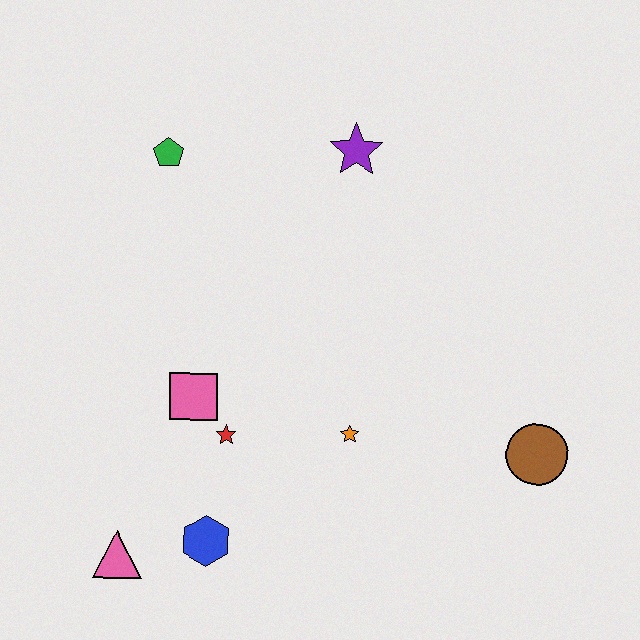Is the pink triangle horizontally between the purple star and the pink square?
No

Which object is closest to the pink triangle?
The blue hexagon is closest to the pink triangle.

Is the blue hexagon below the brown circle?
Yes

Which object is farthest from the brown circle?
The green pentagon is farthest from the brown circle.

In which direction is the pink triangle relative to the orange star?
The pink triangle is to the left of the orange star.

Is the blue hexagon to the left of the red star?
Yes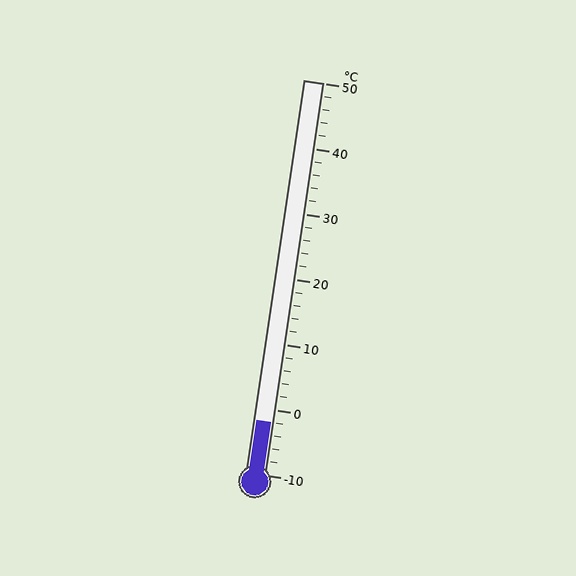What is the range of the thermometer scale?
The thermometer scale ranges from -10°C to 50°C.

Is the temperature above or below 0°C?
The temperature is below 0°C.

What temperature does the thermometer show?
The thermometer shows approximately -2°C.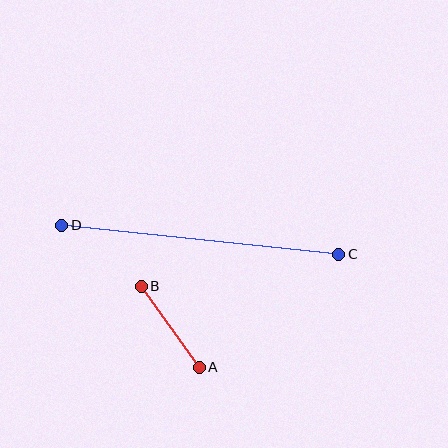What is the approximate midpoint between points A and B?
The midpoint is at approximately (170, 327) pixels.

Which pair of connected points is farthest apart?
Points C and D are farthest apart.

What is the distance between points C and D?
The distance is approximately 279 pixels.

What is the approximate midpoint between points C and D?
The midpoint is at approximately (200, 240) pixels.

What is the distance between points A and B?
The distance is approximately 99 pixels.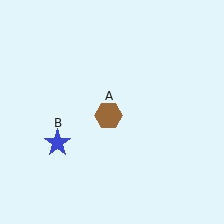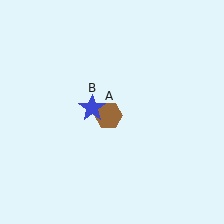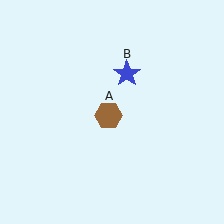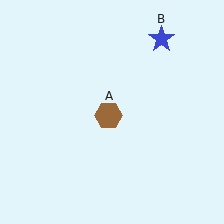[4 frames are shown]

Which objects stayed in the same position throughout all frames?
Brown hexagon (object A) remained stationary.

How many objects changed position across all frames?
1 object changed position: blue star (object B).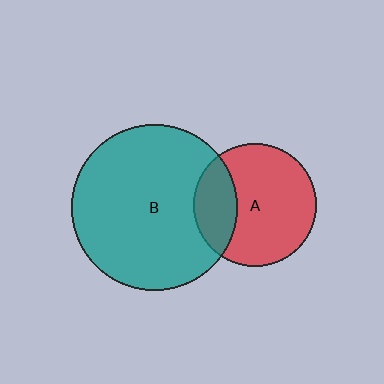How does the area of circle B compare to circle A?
Approximately 1.8 times.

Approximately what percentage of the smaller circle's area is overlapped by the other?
Approximately 25%.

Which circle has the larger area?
Circle B (teal).